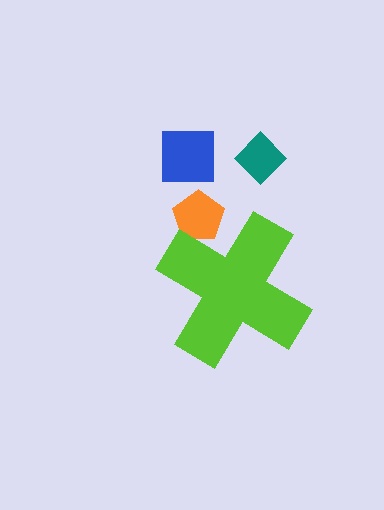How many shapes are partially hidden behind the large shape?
1 shape is partially hidden.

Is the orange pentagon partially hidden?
Yes, the orange pentagon is partially hidden behind the lime cross.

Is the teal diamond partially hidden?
No, the teal diamond is fully visible.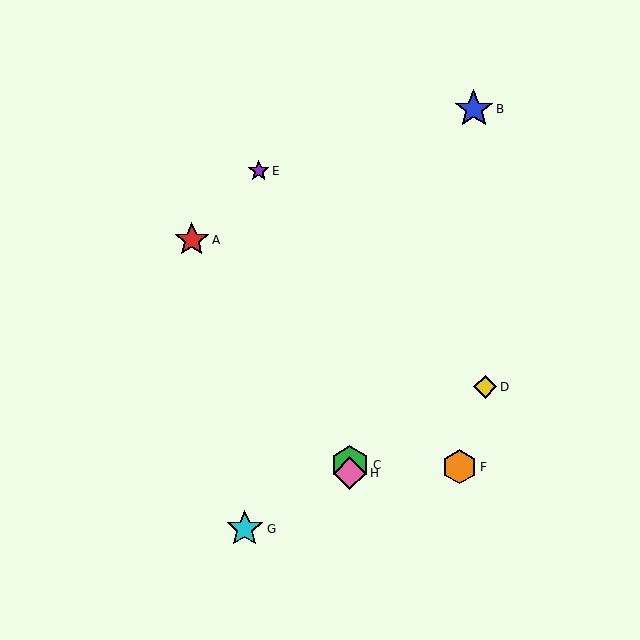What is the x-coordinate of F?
Object F is at x≈459.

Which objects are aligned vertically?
Objects C, H are aligned vertically.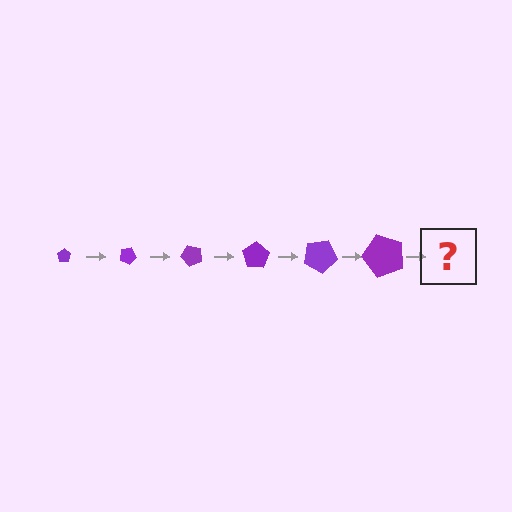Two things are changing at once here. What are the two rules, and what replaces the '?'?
The two rules are that the pentagon grows larger each step and it rotates 25 degrees each step. The '?' should be a pentagon, larger than the previous one and rotated 150 degrees from the start.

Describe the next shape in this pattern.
It should be a pentagon, larger than the previous one and rotated 150 degrees from the start.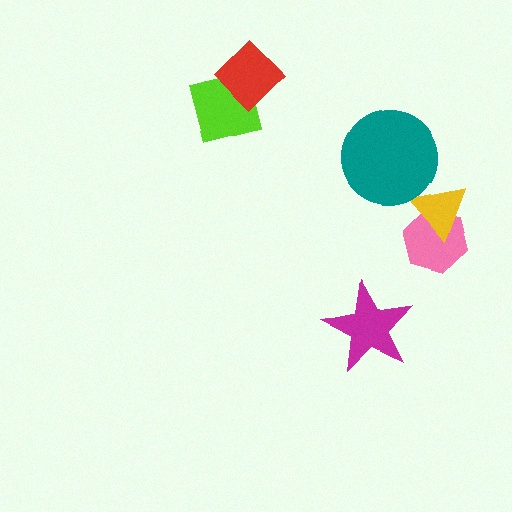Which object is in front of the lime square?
The red diamond is in front of the lime square.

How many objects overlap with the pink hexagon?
1 object overlaps with the pink hexagon.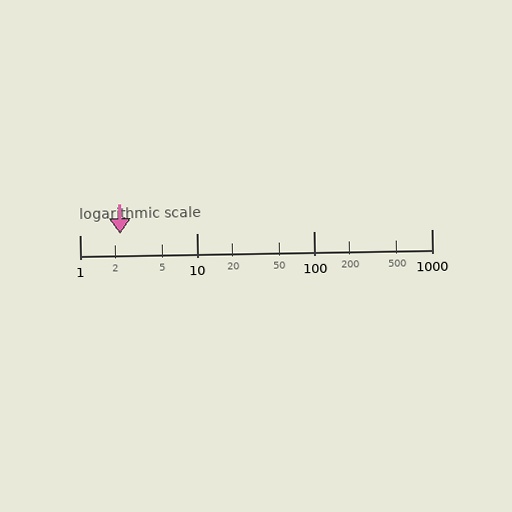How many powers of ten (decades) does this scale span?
The scale spans 3 decades, from 1 to 1000.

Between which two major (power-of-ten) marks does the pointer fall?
The pointer is between 1 and 10.